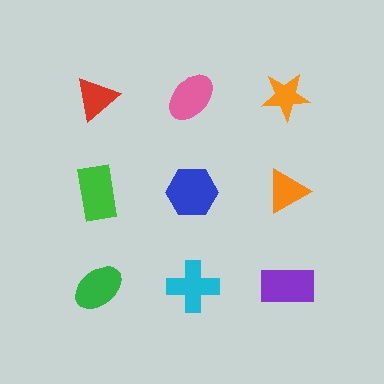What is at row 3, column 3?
A purple rectangle.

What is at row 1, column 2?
A pink ellipse.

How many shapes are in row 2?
3 shapes.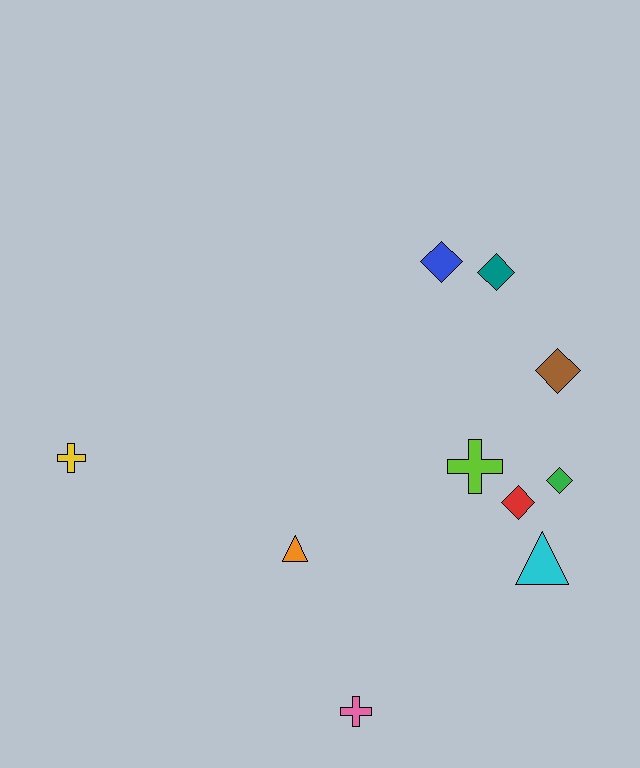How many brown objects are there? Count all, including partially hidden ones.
There is 1 brown object.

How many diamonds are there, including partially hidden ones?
There are 5 diamonds.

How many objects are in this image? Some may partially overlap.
There are 10 objects.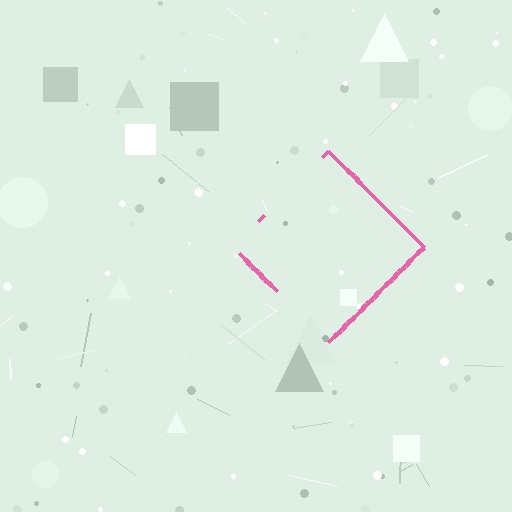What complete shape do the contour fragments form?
The contour fragments form a diamond.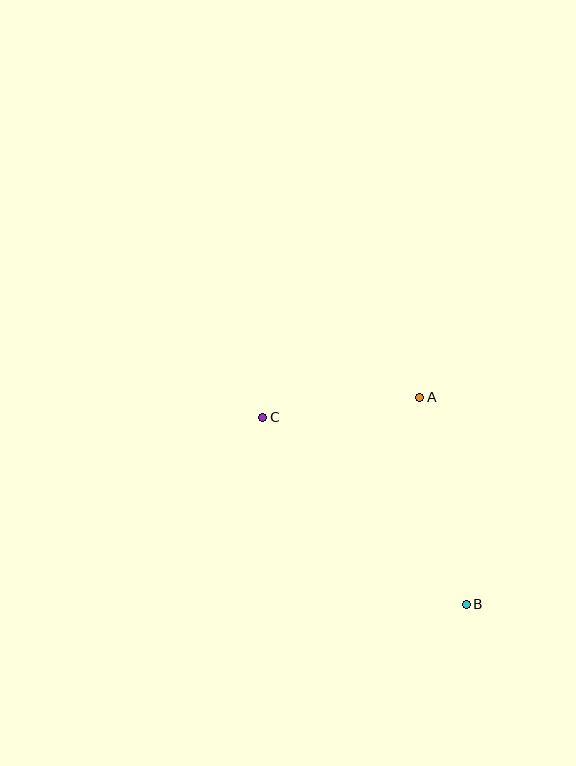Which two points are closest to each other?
Points A and C are closest to each other.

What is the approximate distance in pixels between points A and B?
The distance between A and B is approximately 212 pixels.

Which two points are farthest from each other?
Points B and C are farthest from each other.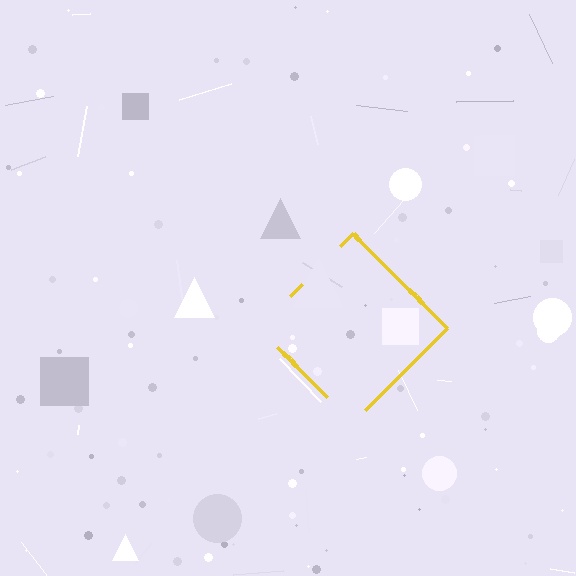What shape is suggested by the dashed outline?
The dashed outline suggests a diamond.